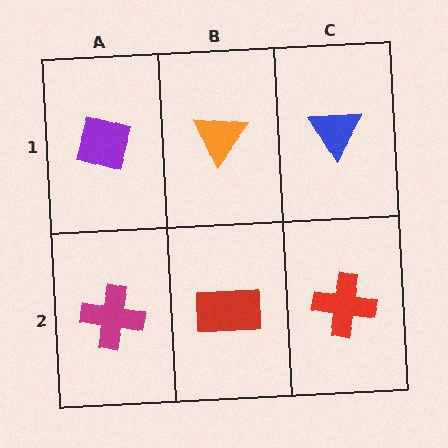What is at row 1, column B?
An orange triangle.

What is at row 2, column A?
A magenta cross.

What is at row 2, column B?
A red rectangle.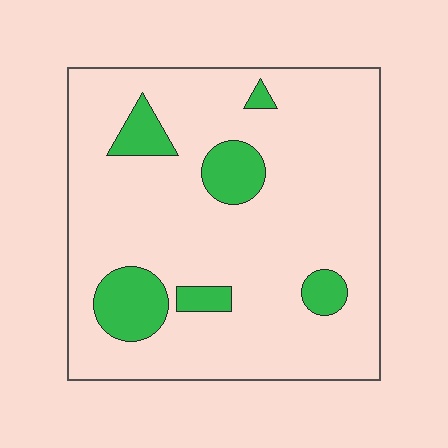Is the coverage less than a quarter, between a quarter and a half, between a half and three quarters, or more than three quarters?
Less than a quarter.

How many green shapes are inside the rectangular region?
6.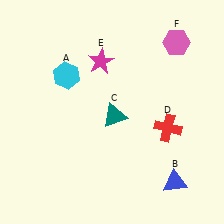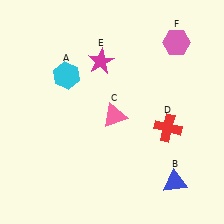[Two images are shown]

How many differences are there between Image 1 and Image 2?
There is 1 difference between the two images.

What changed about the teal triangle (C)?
In Image 1, C is teal. In Image 2, it changed to pink.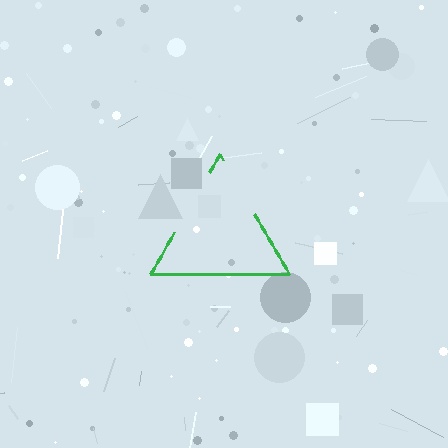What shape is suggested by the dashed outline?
The dashed outline suggests a triangle.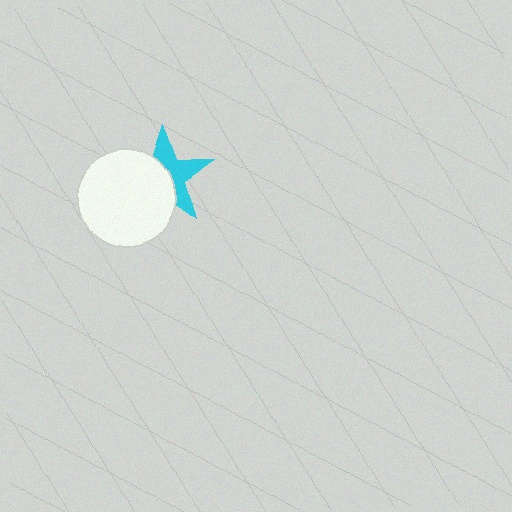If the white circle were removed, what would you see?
You would see the complete cyan star.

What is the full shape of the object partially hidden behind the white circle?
The partially hidden object is a cyan star.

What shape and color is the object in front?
The object in front is a white circle.